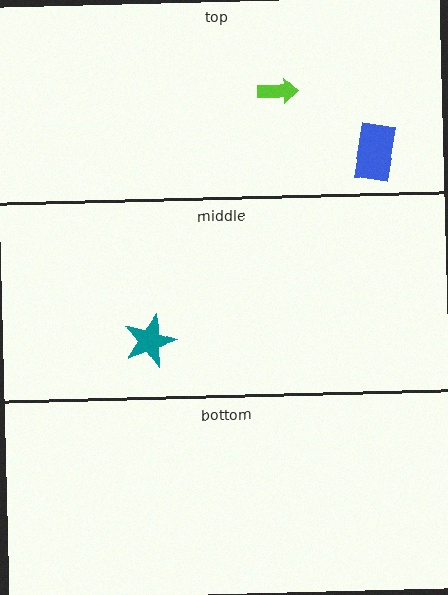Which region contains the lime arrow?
The top region.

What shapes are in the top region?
The blue rectangle, the lime arrow.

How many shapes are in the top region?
2.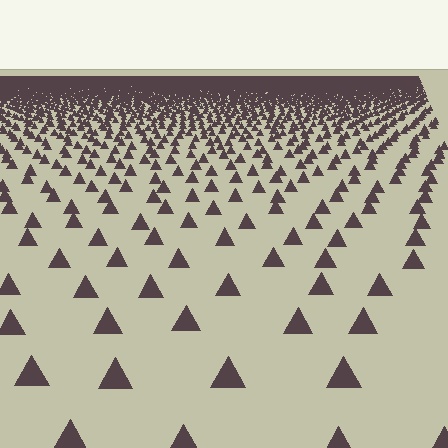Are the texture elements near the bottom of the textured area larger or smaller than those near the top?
Larger. Near the bottom, elements are closer to the viewer and appear at a bigger on-screen size.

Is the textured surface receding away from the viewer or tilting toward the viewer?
The surface is receding away from the viewer. Texture elements get smaller and denser toward the top.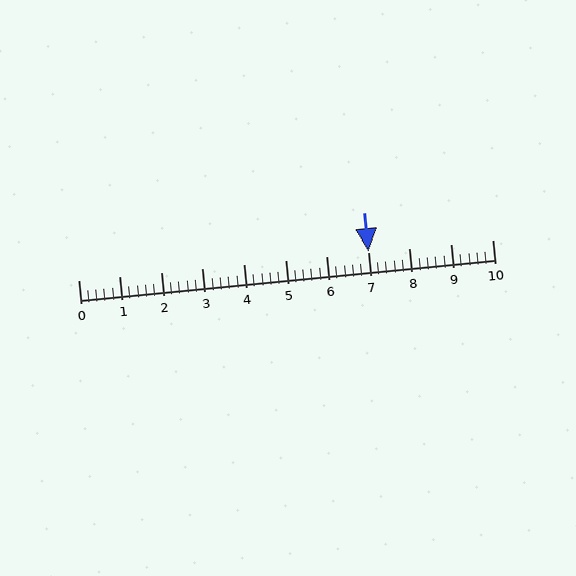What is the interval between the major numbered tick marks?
The major tick marks are spaced 1 units apart.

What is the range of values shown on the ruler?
The ruler shows values from 0 to 10.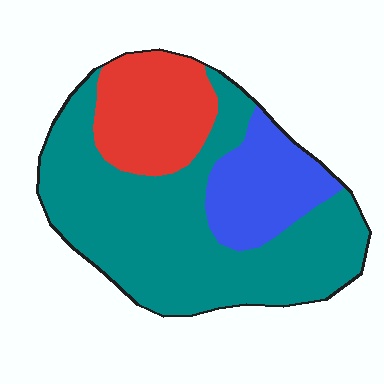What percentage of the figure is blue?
Blue takes up about one sixth (1/6) of the figure.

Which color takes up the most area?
Teal, at roughly 60%.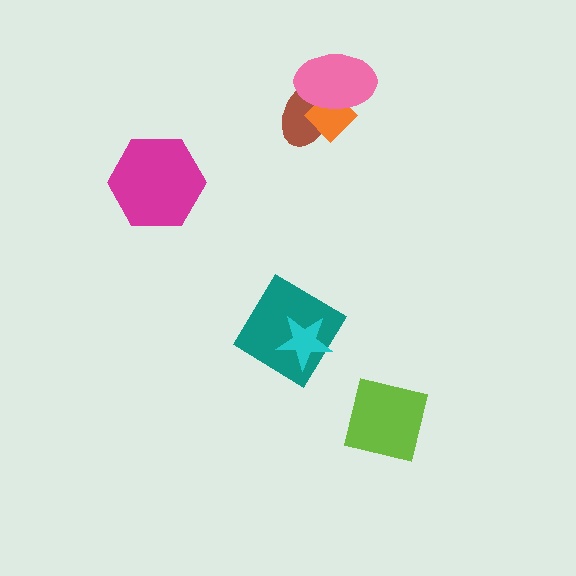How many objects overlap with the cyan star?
1 object overlaps with the cyan star.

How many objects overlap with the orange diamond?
2 objects overlap with the orange diamond.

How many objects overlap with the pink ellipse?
2 objects overlap with the pink ellipse.